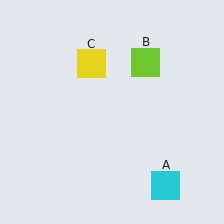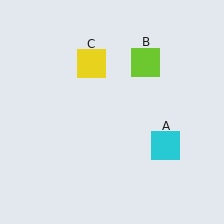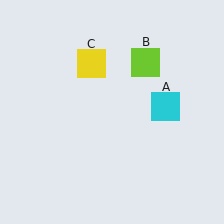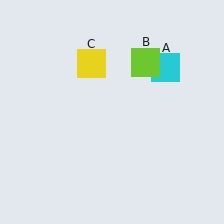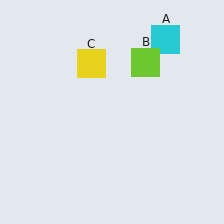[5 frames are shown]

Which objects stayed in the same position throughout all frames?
Lime square (object B) and yellow square (object C) remained stationary.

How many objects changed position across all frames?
1 object changed position: cyan square (object A).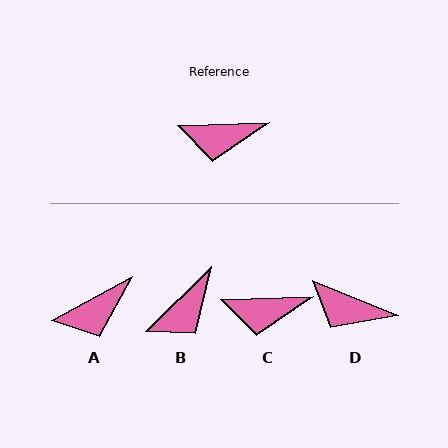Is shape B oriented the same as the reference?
No, it is off by about 43 degrees.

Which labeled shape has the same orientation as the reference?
C.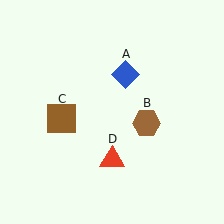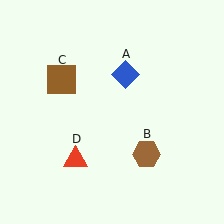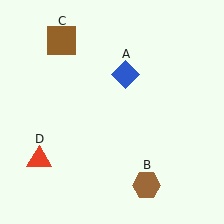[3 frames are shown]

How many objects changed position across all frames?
3 objects changed position: brown hexagon (object B), brown square (object C), red triangle (object D).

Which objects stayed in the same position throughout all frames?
Blue diamond (object A) remained stationary.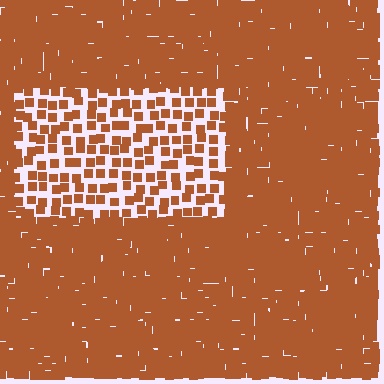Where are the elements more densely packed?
The elements are more densely packed outside the rectangle boundary.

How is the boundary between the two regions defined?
The boundary is defined by a change in element density (approximately 2.8x ratio). All elements are the same color, size, and shape.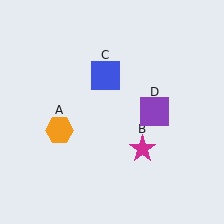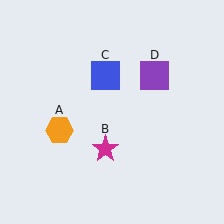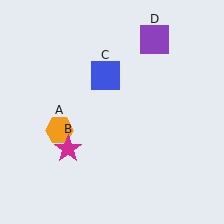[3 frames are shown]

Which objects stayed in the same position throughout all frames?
Orange hexagon (object A) and blue square (object C) remained stationary.